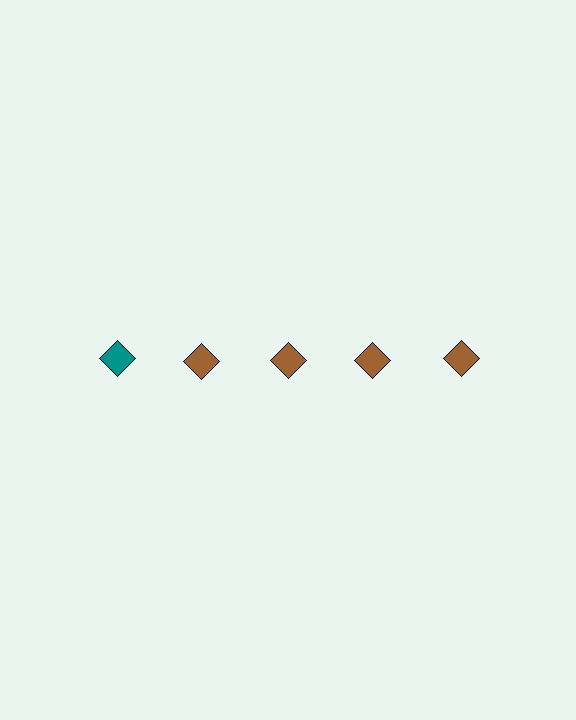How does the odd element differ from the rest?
It has a different color: teal instead of brown.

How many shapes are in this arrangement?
There are 5 shapes arranged in a grid pattern.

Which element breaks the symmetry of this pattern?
The teal diamond in the top row, leftmost column breaks the symmetry. All other shapes are brown diamonds.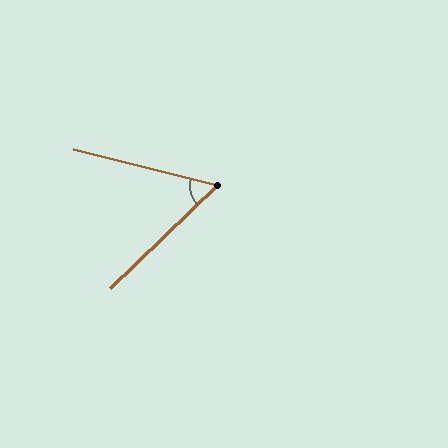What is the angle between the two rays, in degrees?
Approximately 58 degrees.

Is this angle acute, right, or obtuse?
It is acute.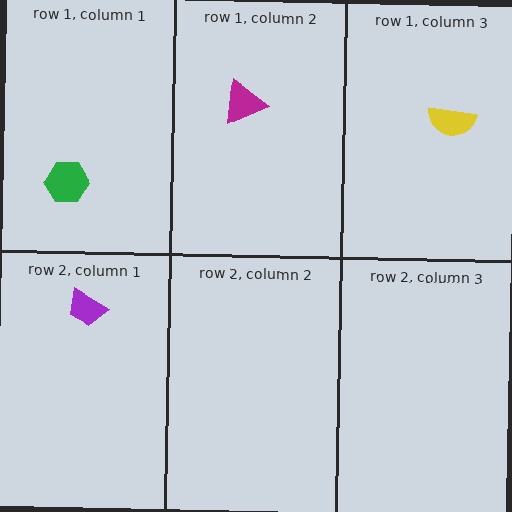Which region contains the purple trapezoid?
The row 2, column 1 region.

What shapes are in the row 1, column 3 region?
The yellow semicircle.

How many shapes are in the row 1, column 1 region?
1.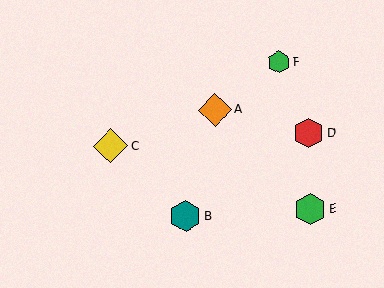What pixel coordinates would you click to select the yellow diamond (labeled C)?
Click at (111, 146) to select the yellow diamond C.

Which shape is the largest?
The yellow diamond (labeled C) is the largest.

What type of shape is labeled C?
Shape C is a yellow diamond.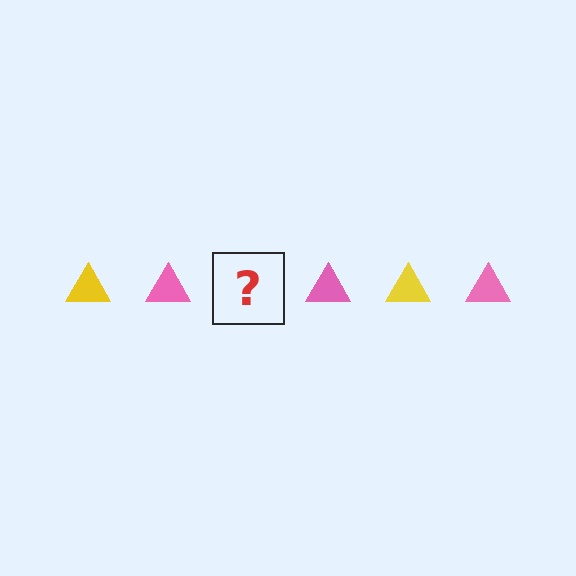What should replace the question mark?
The question mark should be replaced with a yellow triangle.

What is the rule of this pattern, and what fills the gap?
The rule is that the pattern cycles through yellow, pink triangles. The gap should be filled with a yellow triangle.